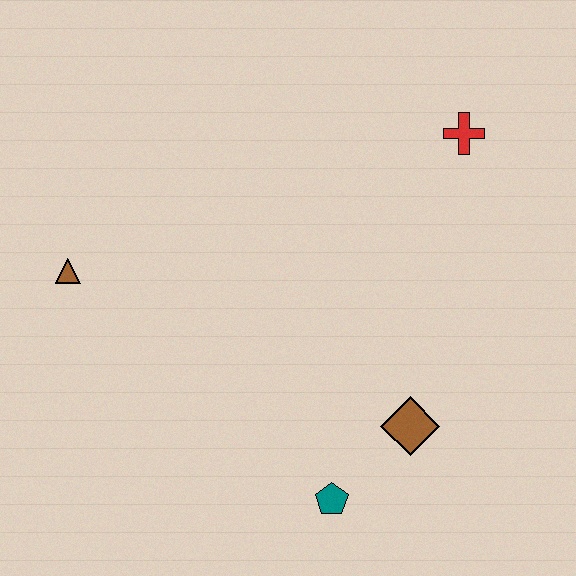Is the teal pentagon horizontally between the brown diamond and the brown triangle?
Yes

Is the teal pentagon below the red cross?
Yes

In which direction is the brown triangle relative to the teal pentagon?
The brown triangle is to the left of the teal pentagon.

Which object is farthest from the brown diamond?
The brown triangle is farthest from the brown diamond.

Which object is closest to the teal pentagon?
The brown diamond is closest to the teal pentagon.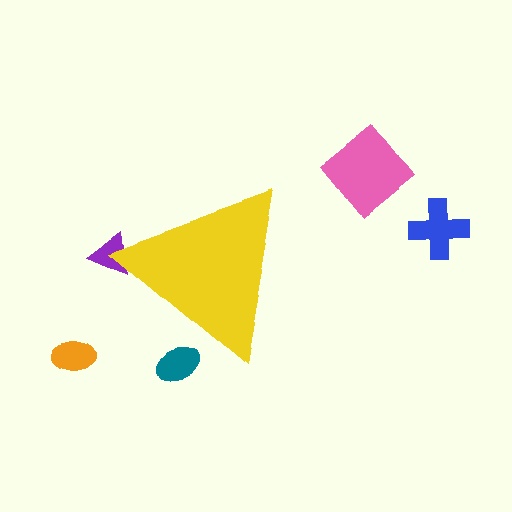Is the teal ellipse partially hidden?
Yes, the teal ellipse is partially hidden behind the yellow triangle.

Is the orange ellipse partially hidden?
No, the orange ellipse is fully visible.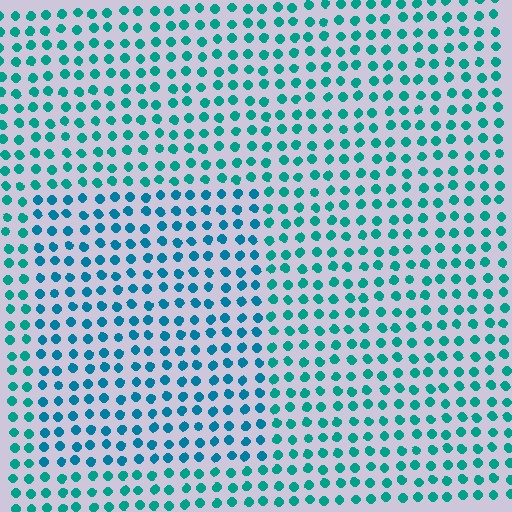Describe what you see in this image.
The image is filled with small teal elements in a uniform arrangement. A rectangle-shaped region is visible where the elements are tinted to a slightly different hue, forming a subtle color boundary.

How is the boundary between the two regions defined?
The boundary is defined purely by a slight shift in hue (about 22 degrees). Spacing, size, and orientation are identical on both sides.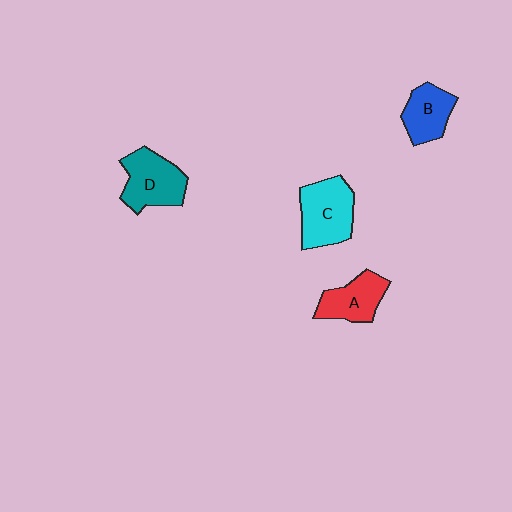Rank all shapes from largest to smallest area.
From largest to smallest: C (cyan), D (teal), A (red), B (blue).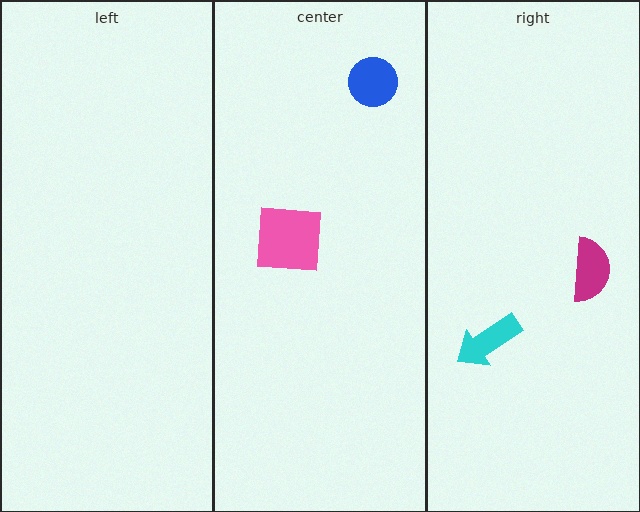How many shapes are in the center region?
2.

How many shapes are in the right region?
2.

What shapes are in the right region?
The cyan arrow, the magenta semicircle.